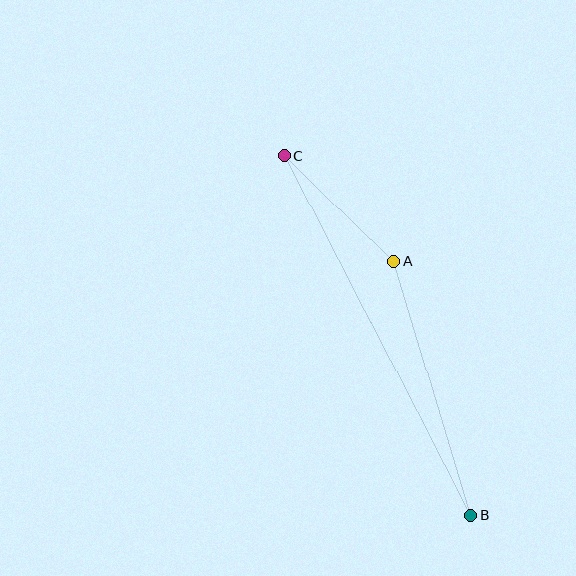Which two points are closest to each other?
Points A and C are closest to each other.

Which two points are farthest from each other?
Points B and C are farthest from each other.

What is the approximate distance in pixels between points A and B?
The distance between A and B is approximately 266 pixels.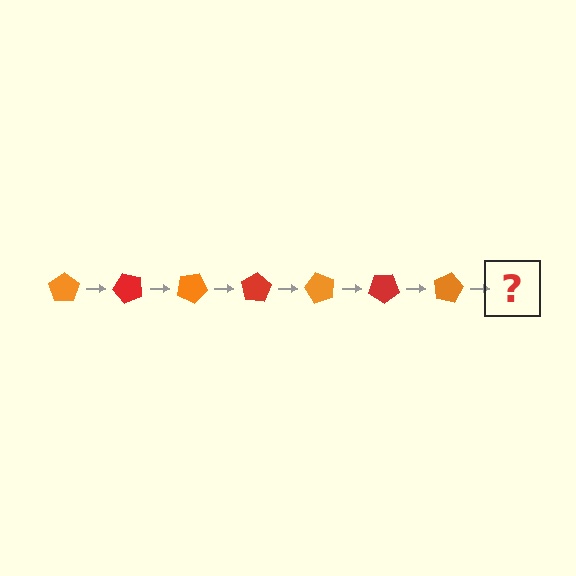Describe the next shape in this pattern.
It should be a red pentagon, rotated 350 degrees from the start.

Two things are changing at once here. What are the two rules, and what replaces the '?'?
The two rules are that it rotates 50 degrees each step and the color cycles through orange and red. The '?' should be a red pentagon, rotated 350 degrees from the start.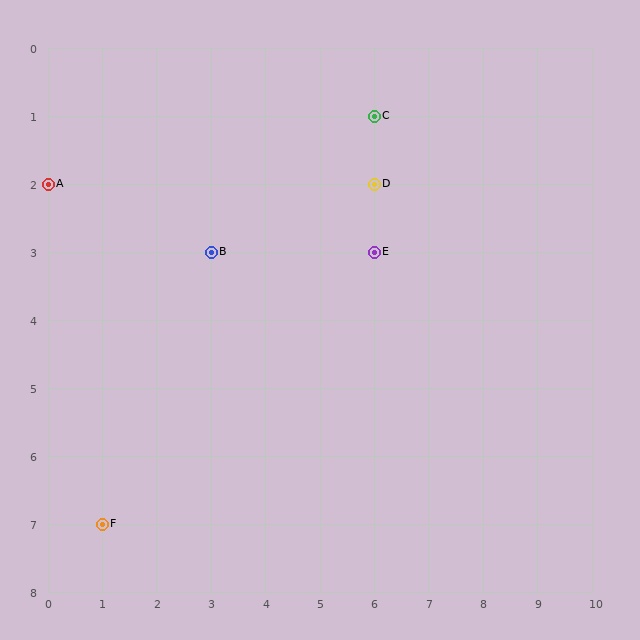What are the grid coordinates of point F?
Point F is at grid coordinates (1, 7).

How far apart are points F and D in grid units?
Points F and D are 5 columns and 5 rows apart (about 7.1 grid units diagonally).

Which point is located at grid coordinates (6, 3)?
Point E is at (6, 3).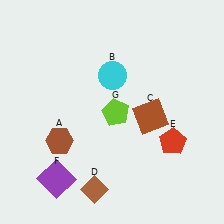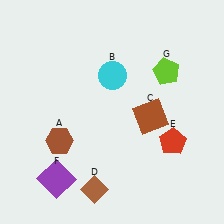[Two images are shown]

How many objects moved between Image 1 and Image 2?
1 object moved between the two images.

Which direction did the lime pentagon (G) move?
The lime pentagon (G) moved right.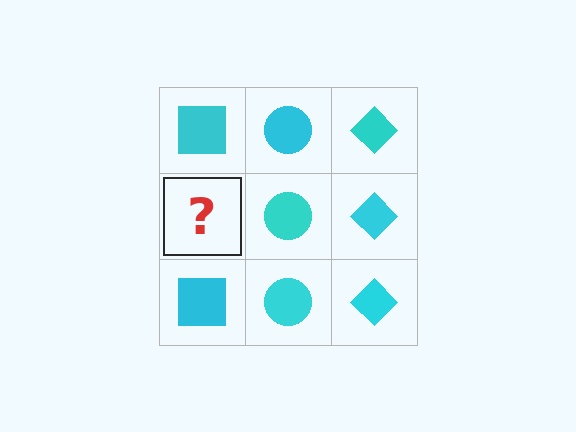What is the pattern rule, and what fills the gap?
The rule is that each column has a consistent shape. The gap should be filled with a cyan square.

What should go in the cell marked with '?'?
The missing cell should contain a cyan square.